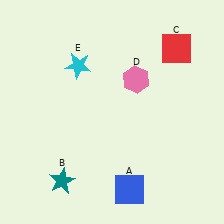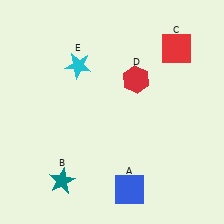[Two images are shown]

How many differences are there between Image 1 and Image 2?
There is 1 difference between the two images.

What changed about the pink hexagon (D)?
In Image 1, D is pink. In Image 2, it changed to red.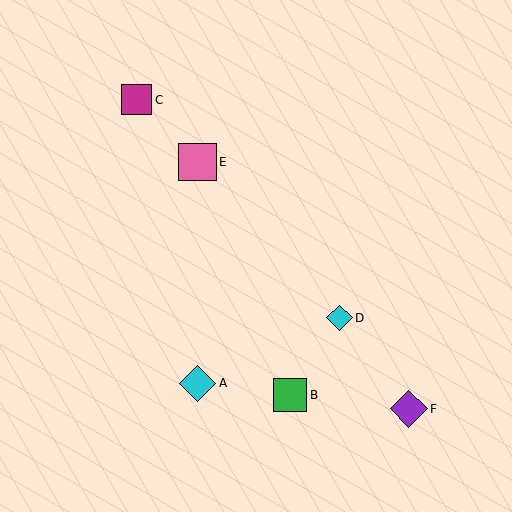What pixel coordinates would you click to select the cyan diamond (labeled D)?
Click at (339, 318) to select the cyan diamond D.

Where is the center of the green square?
The center of the green square is at (290, 395).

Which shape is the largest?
The pink square (labeled E) is the largest.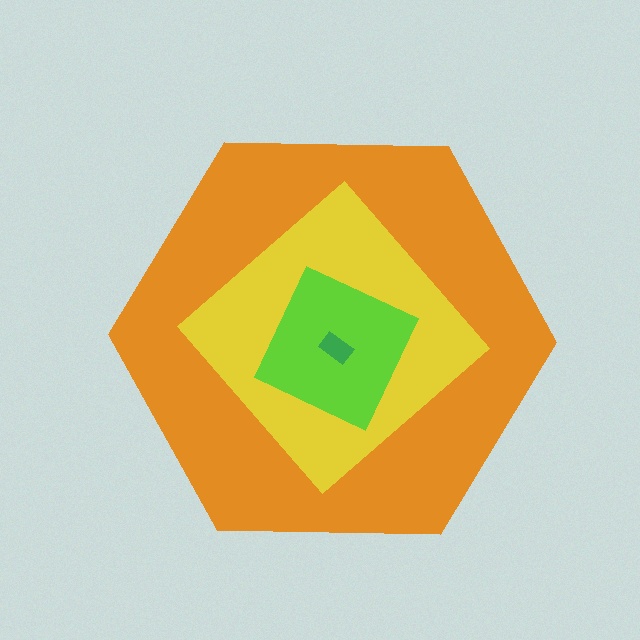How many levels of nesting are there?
4.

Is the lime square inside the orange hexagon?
Yes.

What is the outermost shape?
The orange hexagon.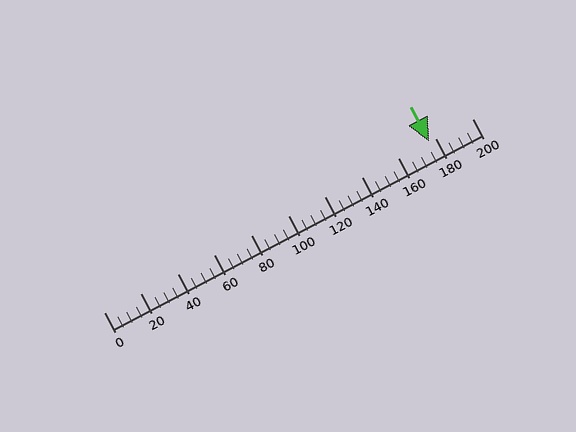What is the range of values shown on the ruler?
The ruler shows values from 0 to 200.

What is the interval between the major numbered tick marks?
The major tick marks are spaced 20 units apart.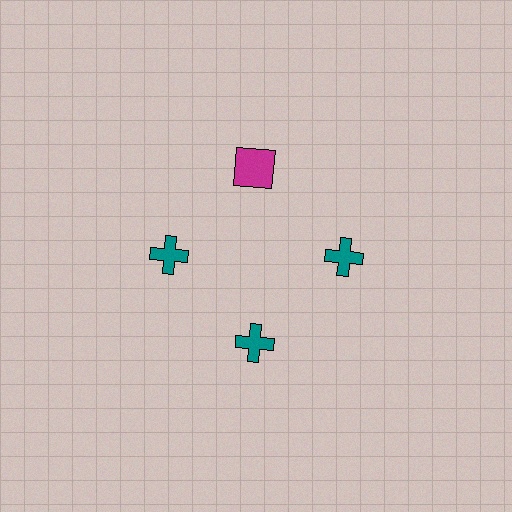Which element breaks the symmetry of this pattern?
The magenta square at roughly the 12 o'clock position breaks the symmetry. All other shapes are teal crosses.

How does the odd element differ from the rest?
It differs in both color (magenta instead of teal) and shape (square instead of cross).